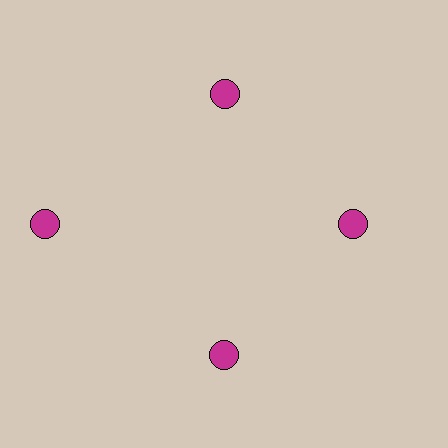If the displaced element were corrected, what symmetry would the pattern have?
It would have 4-fold rotational symmetry — the pattern would map onto itself every 90 degrees.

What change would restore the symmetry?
The symmetry would be restored by moving it inward, back onto the ring so that all 4 circles sit at equal angles and equal distance from the center.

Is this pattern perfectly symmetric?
No. The 4 magenta circles are arranged in a ring, but one element near the 9 o'clock position is pushed outward from the center, breaking the 4-fold rotational symmetry.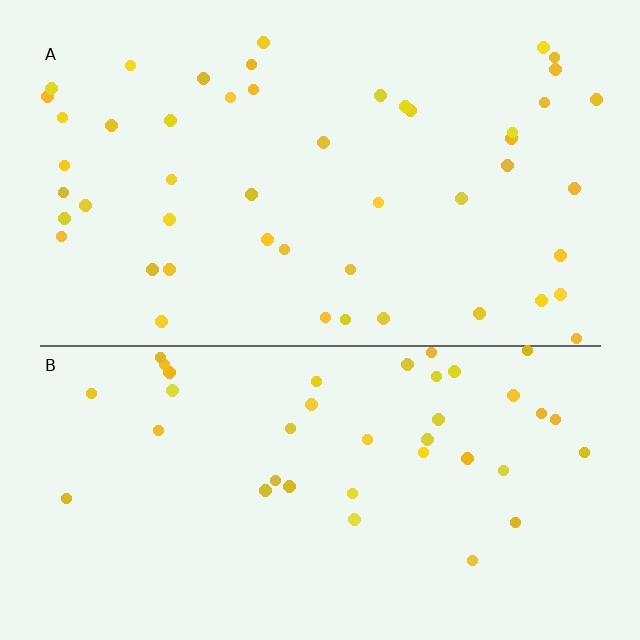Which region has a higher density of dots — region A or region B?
A (the top).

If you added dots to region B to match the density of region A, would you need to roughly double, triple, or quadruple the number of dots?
Approximately double.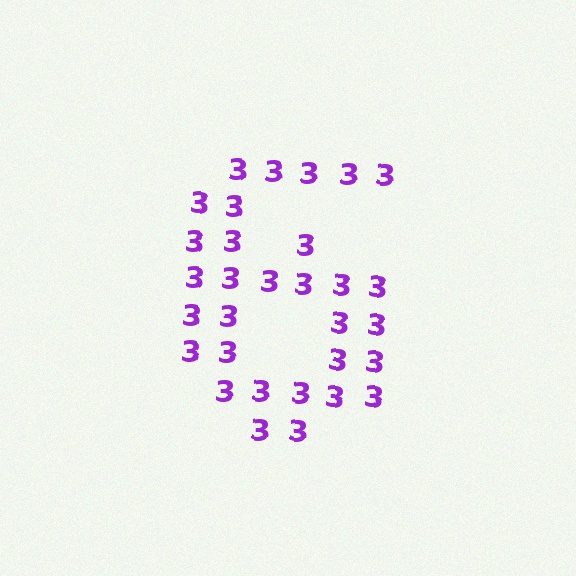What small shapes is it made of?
It is made of small digit 3's.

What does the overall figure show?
The overall figure shows the digit 6.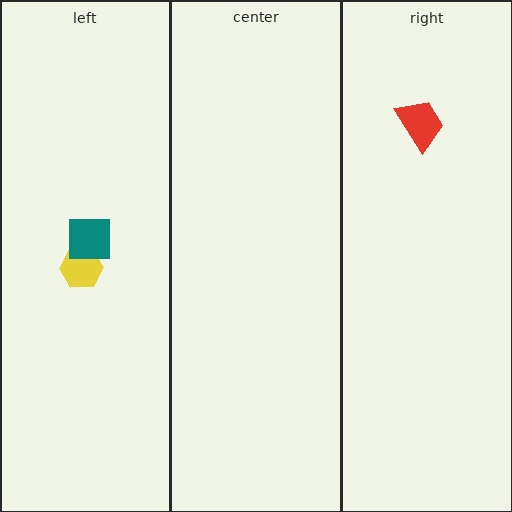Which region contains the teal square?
The left region.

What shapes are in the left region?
The yellow hexagon, the teal square.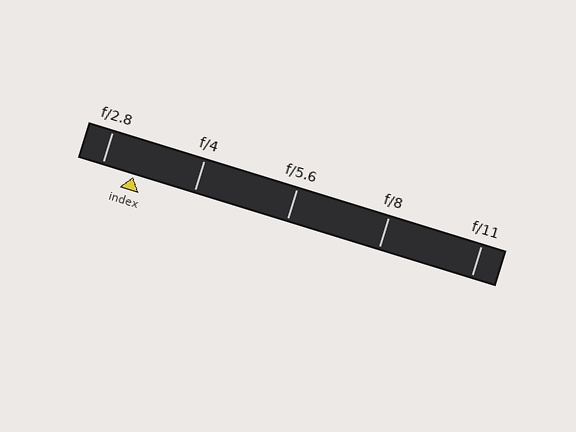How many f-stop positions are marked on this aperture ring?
There are 5 f-stop positions marked.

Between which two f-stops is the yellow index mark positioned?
The index mark is between f/2.8 and f/4.